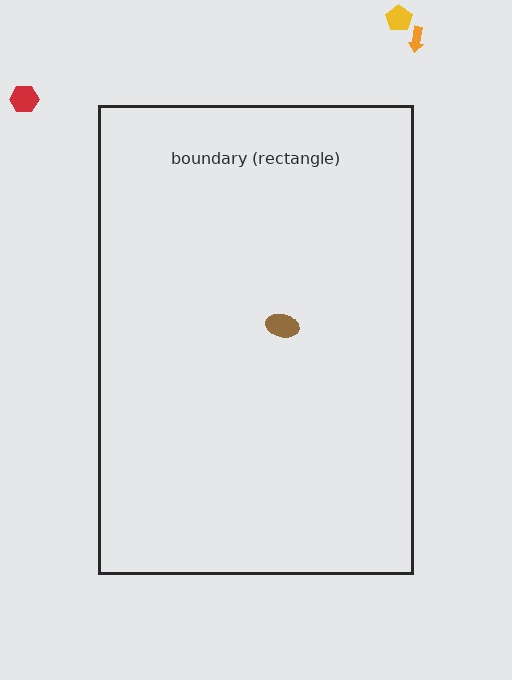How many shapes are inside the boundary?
1 inside, 3 outside.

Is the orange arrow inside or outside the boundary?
Outside.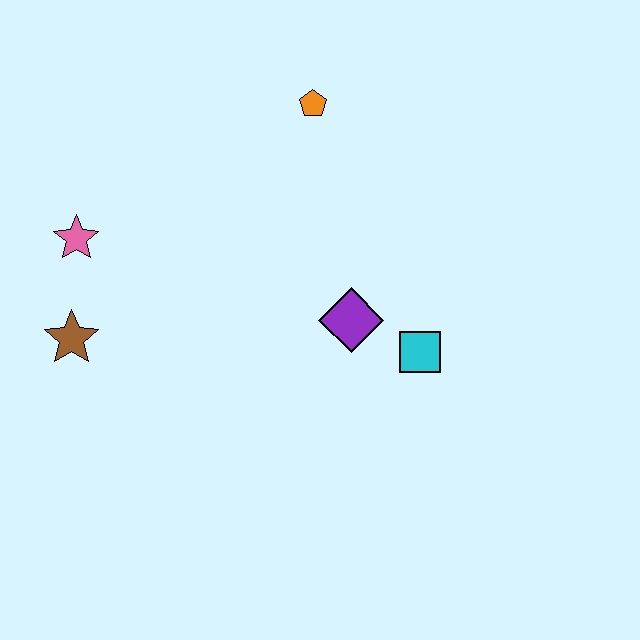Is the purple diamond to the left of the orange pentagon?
No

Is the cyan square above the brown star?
No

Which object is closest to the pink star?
The brown star is closest to the pink star.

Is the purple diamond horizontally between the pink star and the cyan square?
Yes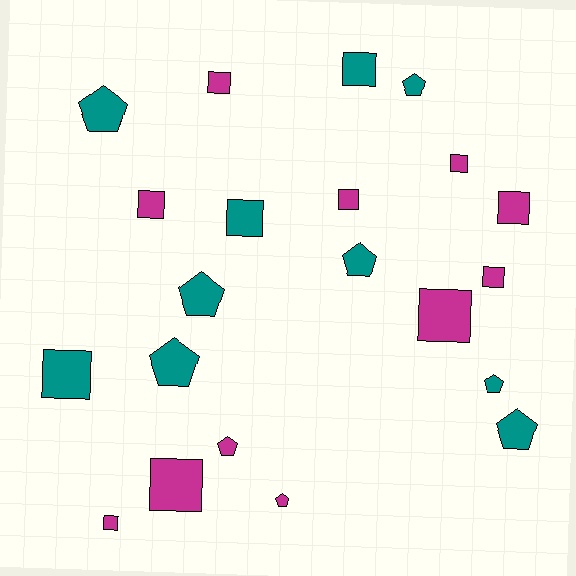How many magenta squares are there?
There are 9 magenta squares.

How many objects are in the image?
There are 21 objects.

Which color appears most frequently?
Magenta, with 11 objects.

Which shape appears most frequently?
Square, with 12 objects.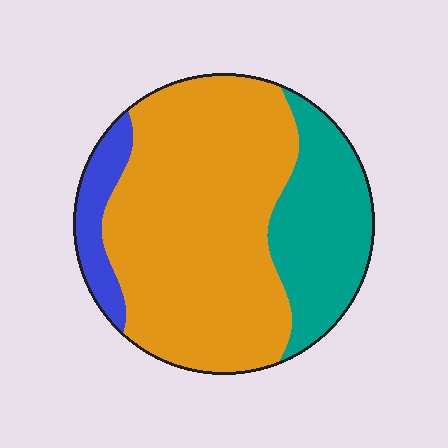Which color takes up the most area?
Orange, at roughly 65%.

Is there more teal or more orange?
Orange.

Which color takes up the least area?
Blue, at roughly 10%.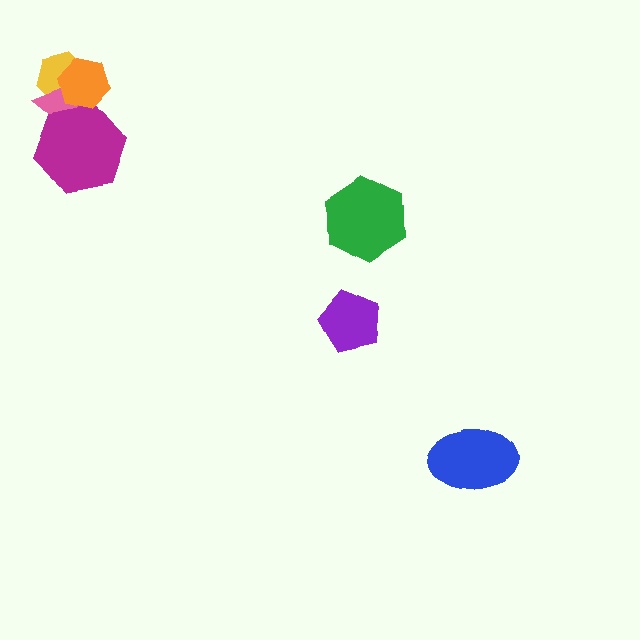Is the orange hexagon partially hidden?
No, no other shape covers it.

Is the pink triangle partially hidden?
Yes, it is partially covered by another shape.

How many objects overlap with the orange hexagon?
3 objects overlap with the orange hexagon.